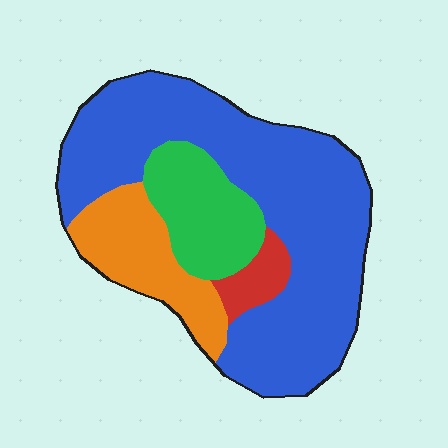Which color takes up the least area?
Red, at roughly 5%.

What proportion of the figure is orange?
Orange takes up less than a quarter of the figure.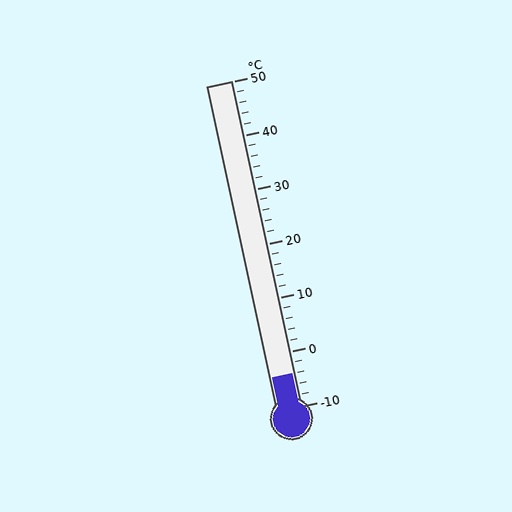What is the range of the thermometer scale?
The thermometer scale ranges from -10°C to 50°C.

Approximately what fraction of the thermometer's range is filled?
The thermometer is filled to approximately 10% of its range.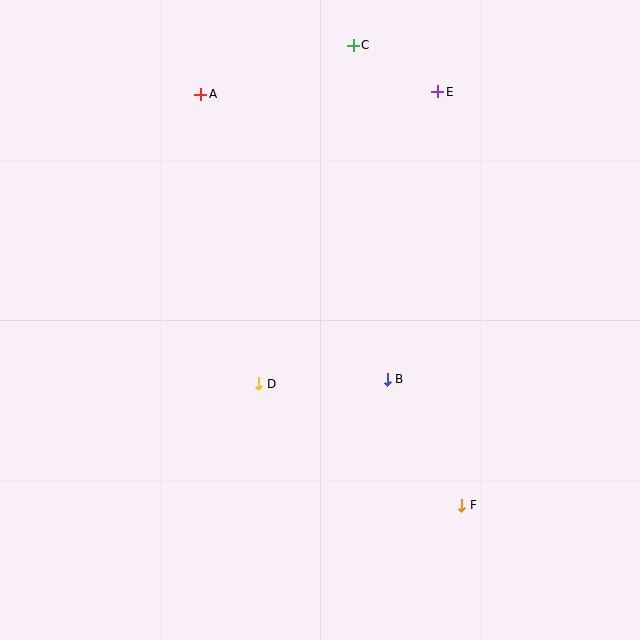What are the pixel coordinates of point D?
Point D is at (259, 384).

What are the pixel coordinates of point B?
Point B is at (387, 379).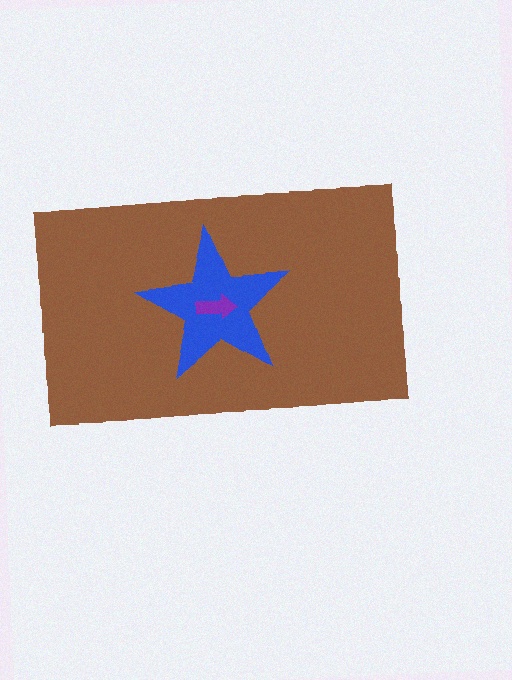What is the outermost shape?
The brown rectangle.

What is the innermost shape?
The purple arrow.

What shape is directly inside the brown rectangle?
The blue star.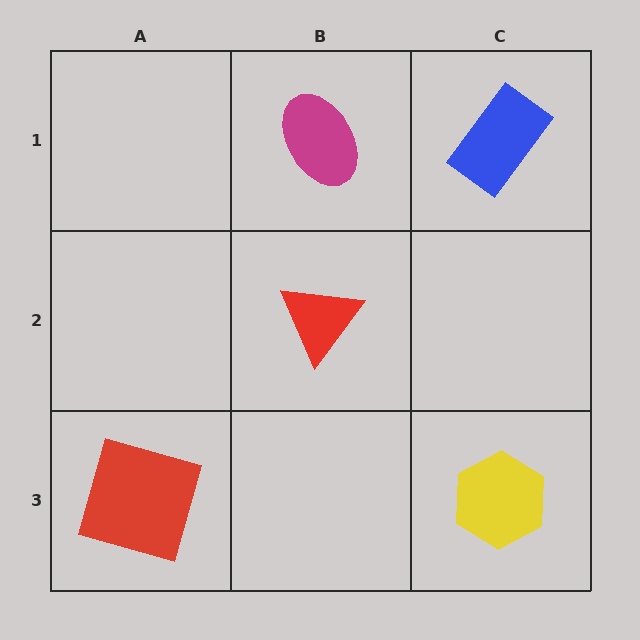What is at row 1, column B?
A magenta ellipse.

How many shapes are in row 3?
2 shapes.